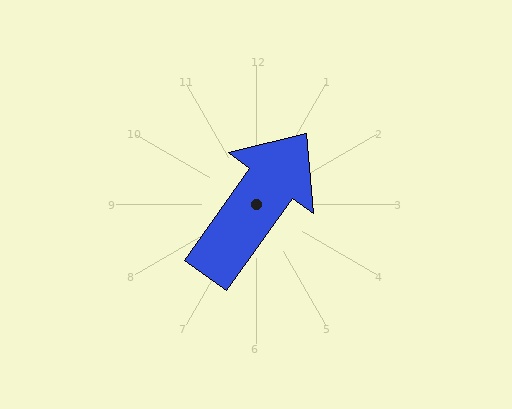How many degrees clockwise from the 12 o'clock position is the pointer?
Approximately 35 degrees.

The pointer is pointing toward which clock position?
Roughly 1 o'clock.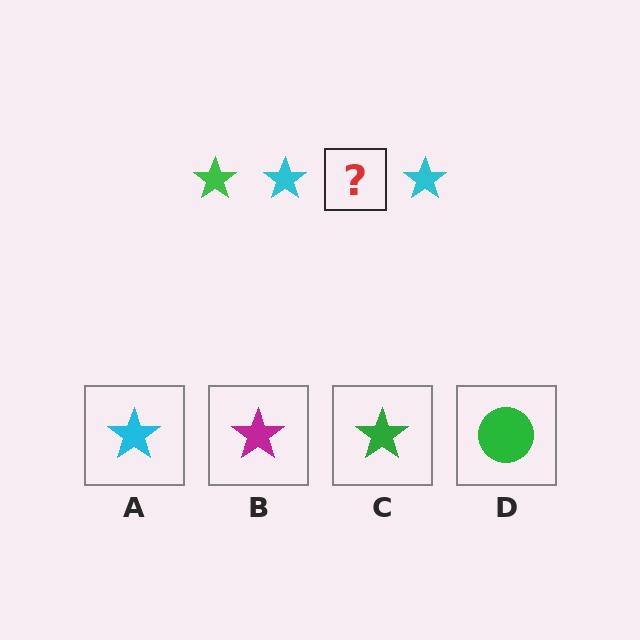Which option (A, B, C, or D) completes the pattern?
C.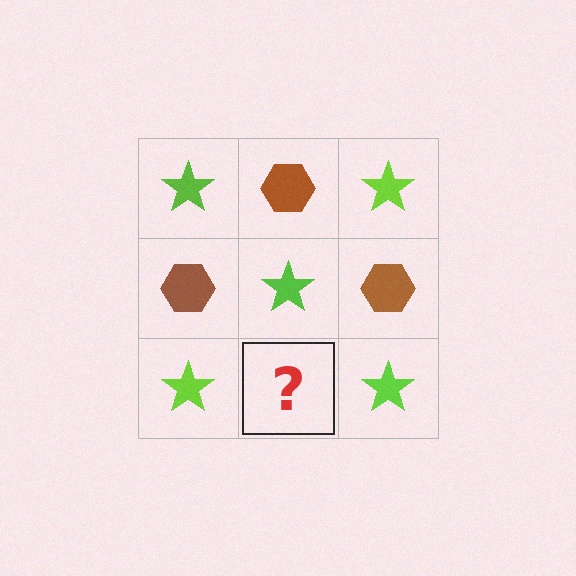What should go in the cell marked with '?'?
The missing cell should contain a brown hexagon.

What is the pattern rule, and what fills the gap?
The rule is that it alternates lime star and brown hexagon in a checkerboard pattern. The gap should be filled with a brown hexagon.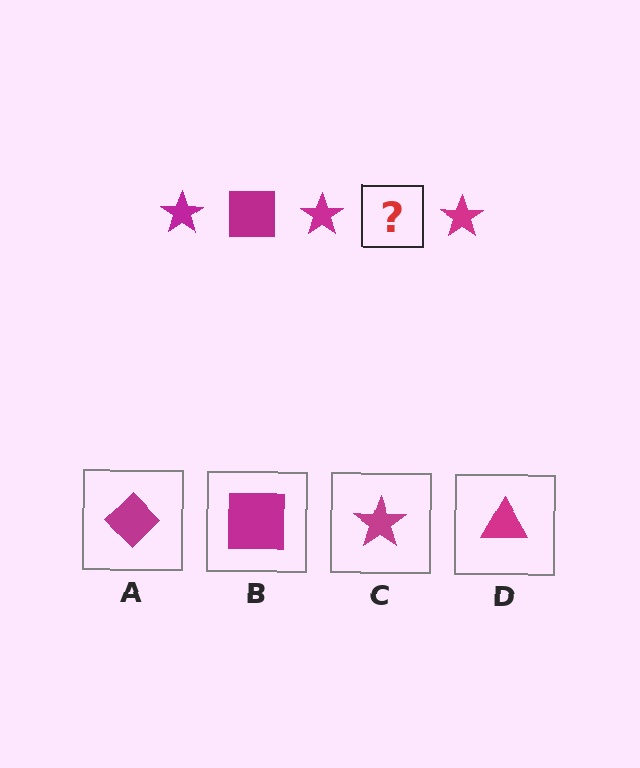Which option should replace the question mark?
Option B.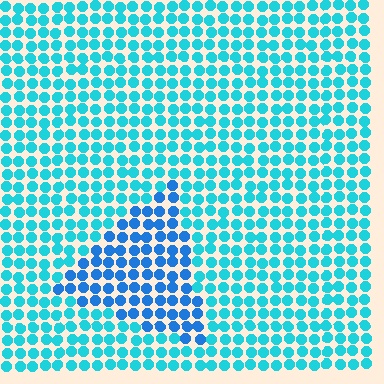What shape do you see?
I see a triangle.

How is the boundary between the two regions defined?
The boundary is defined purely by a slight shift in hue (about 28 degrees). Spacing, size, and orientation are identical on both sides.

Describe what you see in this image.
The image is filled with small cyan elements in a uniform arrangement. A triangle-shaped region is visible where the elements are tinted to a slightly different hue, forming a subtle color boundary.